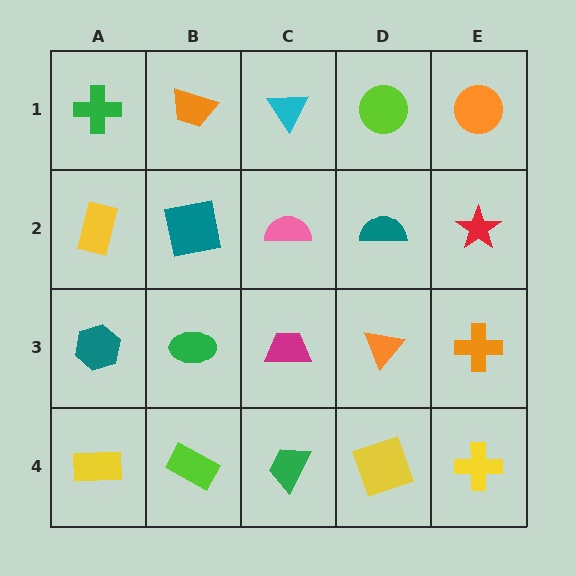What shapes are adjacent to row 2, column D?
A lime circle (row 1, column D), an orange triangle (row 3, column D), a pink semicircle (row 2, column C), a red star (row 2, column E).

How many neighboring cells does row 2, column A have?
3.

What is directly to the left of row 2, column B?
A yellow rectangle.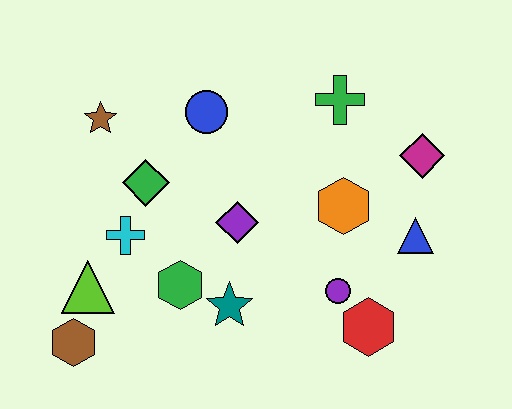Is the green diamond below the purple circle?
No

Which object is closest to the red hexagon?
The purple circle is closest to the red hexagon.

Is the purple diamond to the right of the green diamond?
Yes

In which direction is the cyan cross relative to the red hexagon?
The cyan cross is to the left of the red hexagon.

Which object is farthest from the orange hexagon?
The brown hexagon is farthest from the orange hexagon.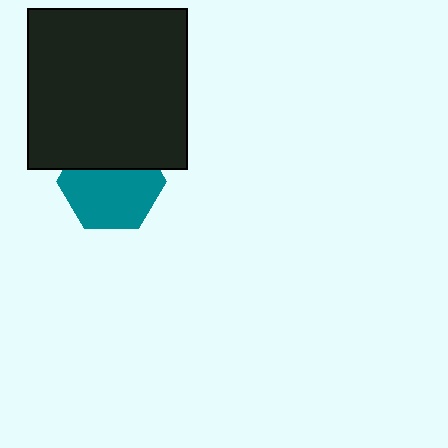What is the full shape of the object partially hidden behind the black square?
The partially hidden object is a teal hexagon.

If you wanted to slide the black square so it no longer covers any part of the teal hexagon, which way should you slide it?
Slide it up — that is the most direct way to separate the two shapes.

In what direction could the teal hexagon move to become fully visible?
The teal hexagon could move down. That would shift it out from behind the black square entirely.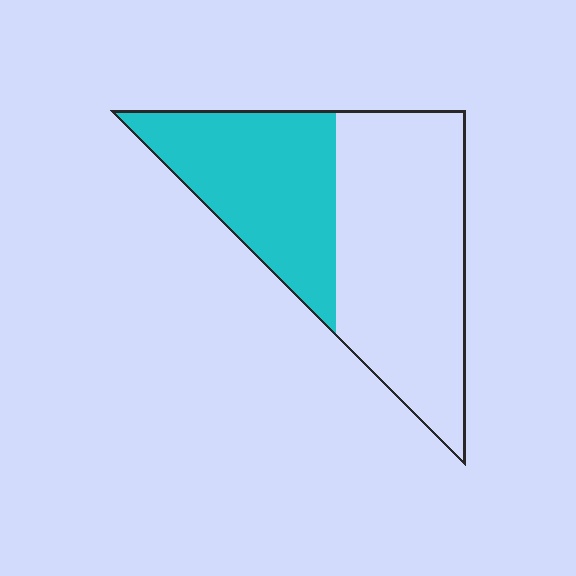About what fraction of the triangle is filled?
About two fifths (2/5).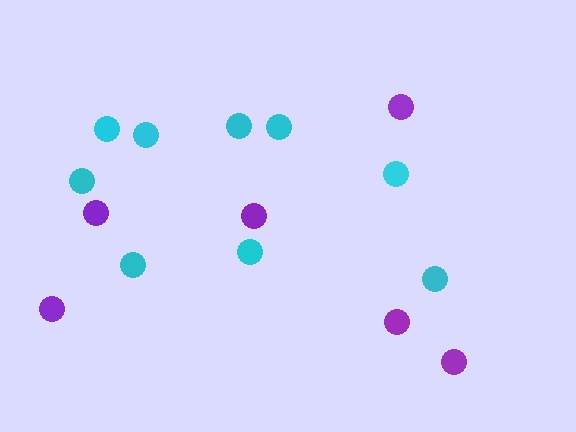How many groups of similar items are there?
There are 2 groups: one group of cyan circles (9) and one group of purple circles (6).